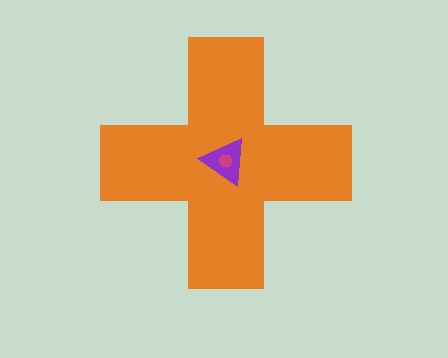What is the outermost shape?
The orange cross.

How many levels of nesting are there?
3.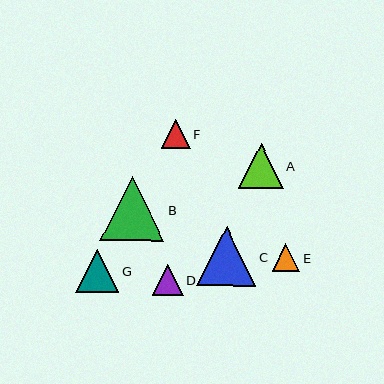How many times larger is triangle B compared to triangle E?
Triangle B is approximately 2.3 times the size of triangle E.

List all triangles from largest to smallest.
From largest to smallest: B, C, A, G, D, F, E.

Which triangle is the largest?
Triangle B is the largest with a size of approximately 64 pixels.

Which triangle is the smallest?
Triangle E is the smallest with a size of approximately 28 pixels.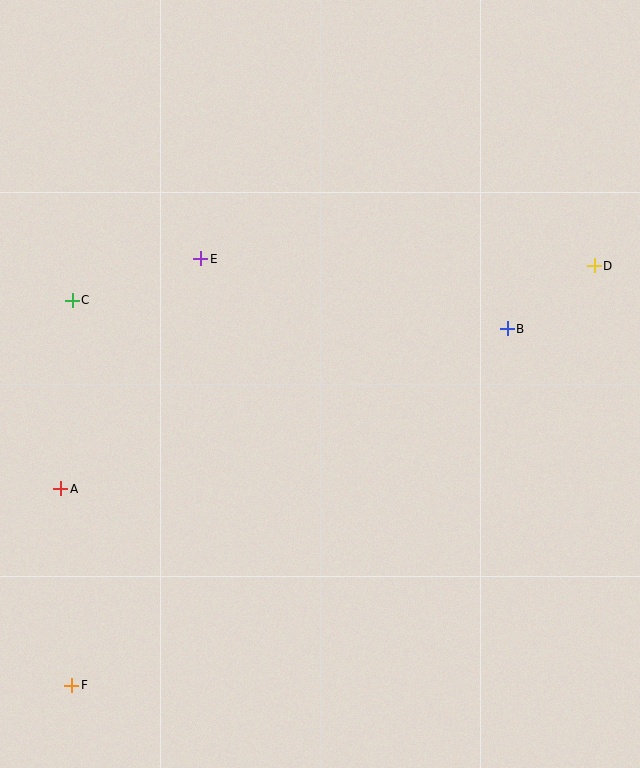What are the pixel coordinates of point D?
Point D is at (594, 266).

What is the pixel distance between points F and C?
The distance between F and C is 385 pixels.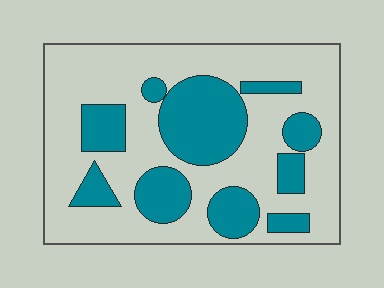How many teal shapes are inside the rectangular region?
10.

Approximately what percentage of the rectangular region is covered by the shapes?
Approximately 30%.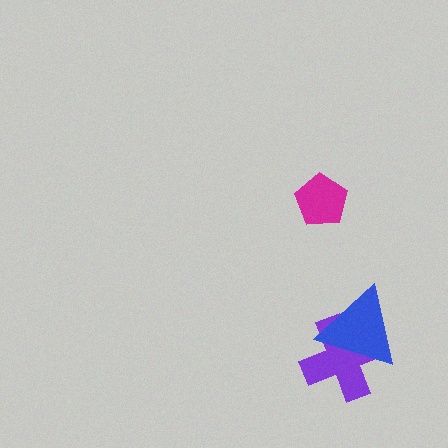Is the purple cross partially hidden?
Yes, it is partially covered by another shape.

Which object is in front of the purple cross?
The blue triangle is in front of the purple cross.